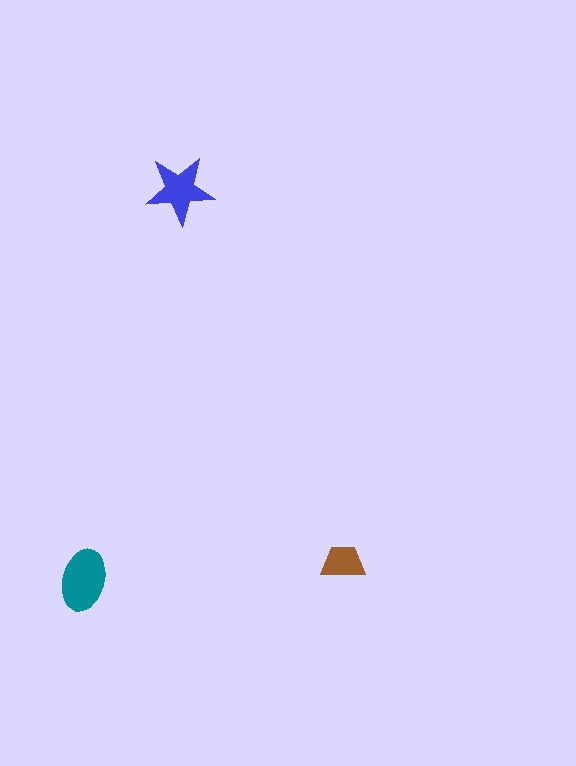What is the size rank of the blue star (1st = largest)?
2nd.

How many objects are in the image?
There are 3 objects in the image.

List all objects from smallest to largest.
The brown trapezoid, the blue star, the teal ellipse.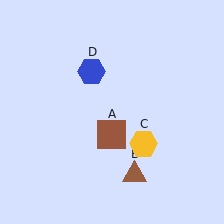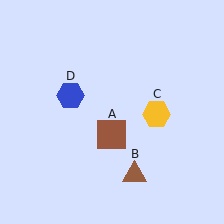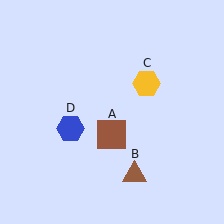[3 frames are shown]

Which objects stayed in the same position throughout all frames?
Brown square (object A) and brown triangle (object B) remained stationary.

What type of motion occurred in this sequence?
The yellow hexagon (object C), blue hexagon (object D) rotated counterclockwise around the center of the scene.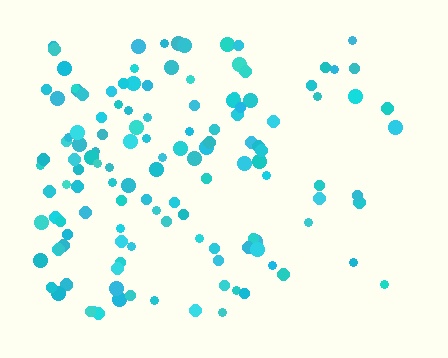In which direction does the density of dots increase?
From right to left, with the left side densest.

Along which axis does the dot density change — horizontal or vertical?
Horizontal.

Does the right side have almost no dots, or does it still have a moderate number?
Still a moderate number, just noticeably fewer than the left.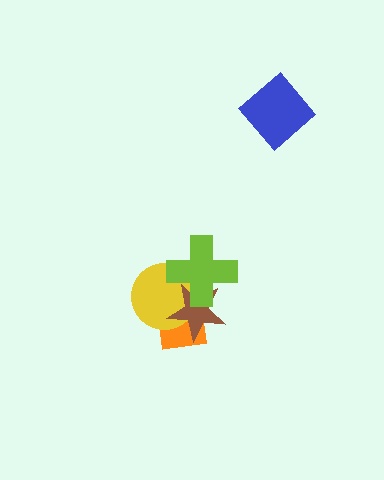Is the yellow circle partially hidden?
Yes, it is partially covered by another shape.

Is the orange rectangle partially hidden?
Yes, it is partially covered by another shape.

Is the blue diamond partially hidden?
No, no other shape covers it.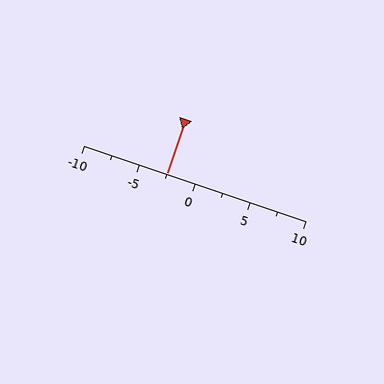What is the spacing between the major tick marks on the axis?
The major ticks are spaced 5 apart.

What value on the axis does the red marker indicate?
The marker indicates approximately -2.5.